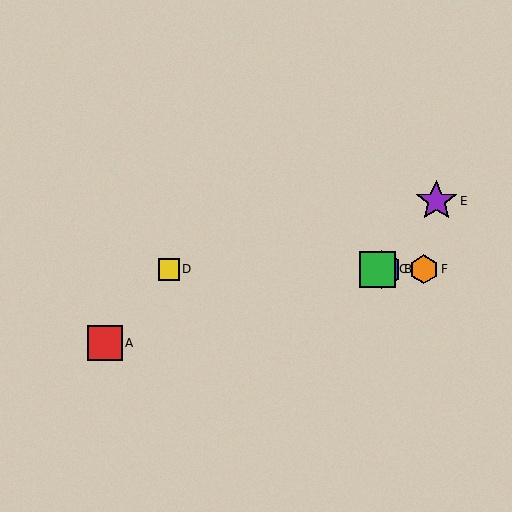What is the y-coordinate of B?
Object B is at y≈269.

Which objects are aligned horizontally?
Objects B, C, D, F are aligned horizontally.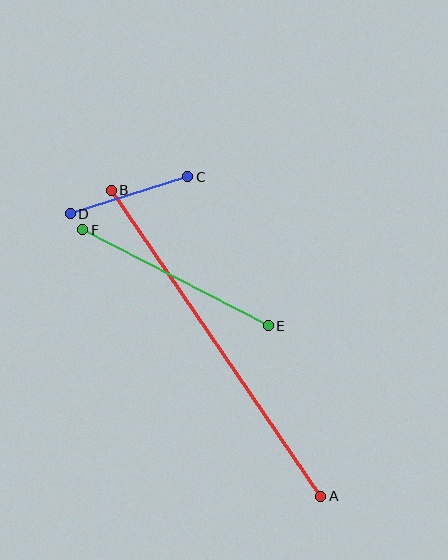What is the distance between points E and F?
The distance is approximately 209 pixels.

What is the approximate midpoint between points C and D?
The midpoint is at approximately (129, 195) pixels.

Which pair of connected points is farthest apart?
Points A and B are farthest apart.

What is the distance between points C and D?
The distance is approximately 123 pixels.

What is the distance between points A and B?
The distance is approximately 371 pixels.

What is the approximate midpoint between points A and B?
The midpoint is at approximately (216, 343) pixels.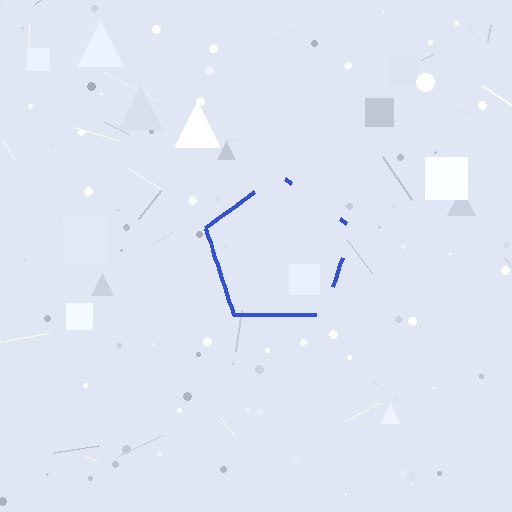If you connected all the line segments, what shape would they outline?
They would outline a pentagon.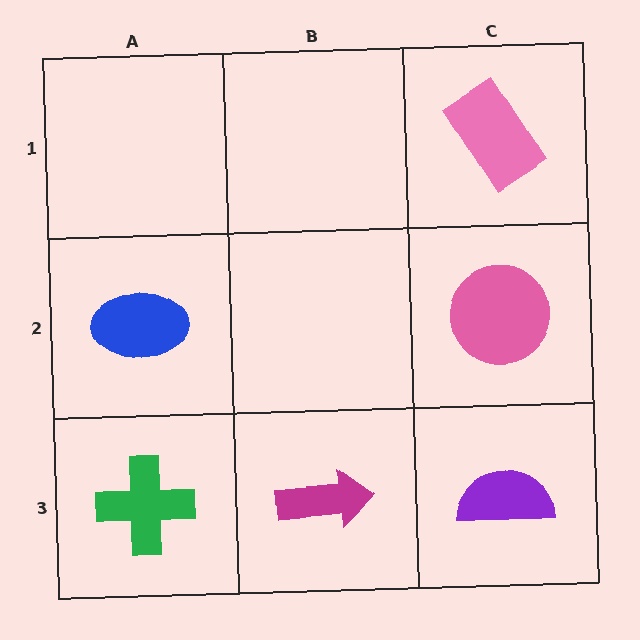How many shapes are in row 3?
3 shapes.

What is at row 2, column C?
A pink circle.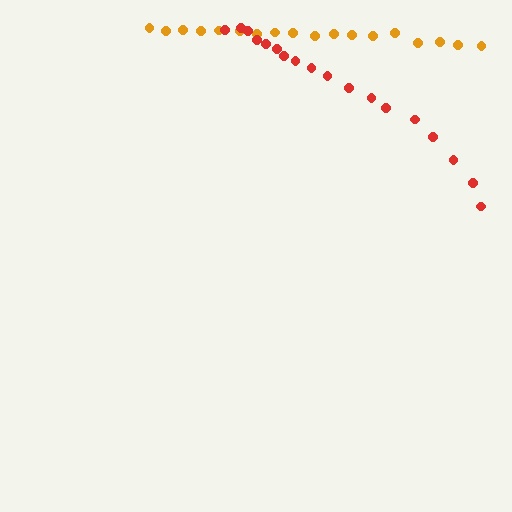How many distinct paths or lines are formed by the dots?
There are 2 distinct paths.